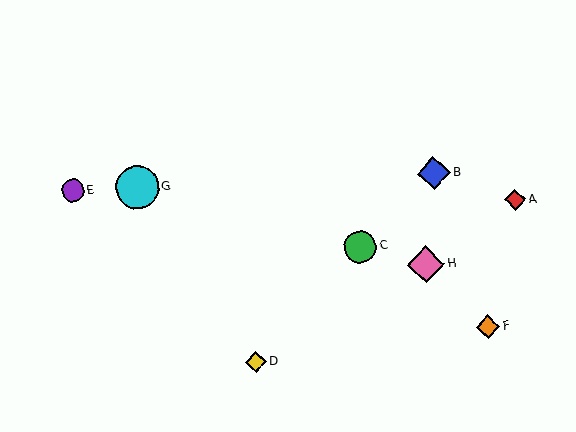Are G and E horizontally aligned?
Yes, both are at y≈187.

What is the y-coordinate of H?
Object H is at y≈264.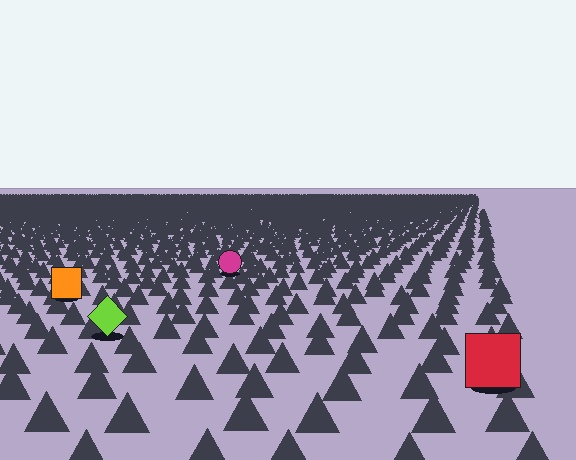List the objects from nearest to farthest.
From nearest to farthest: the red square, the lime diamond, the orange square, the magenta circle.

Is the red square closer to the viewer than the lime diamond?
Yes. The red square is closer — you can tell from the texture gradient: the ground texture is coarser near it.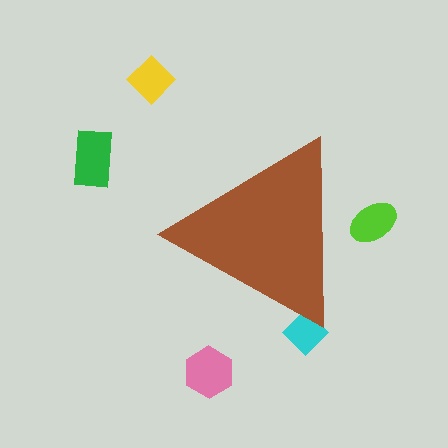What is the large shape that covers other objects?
A brown triangle.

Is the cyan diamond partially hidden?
Yes, the cyan diamond is partially hidden behind the brown triangle.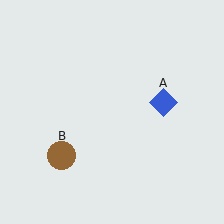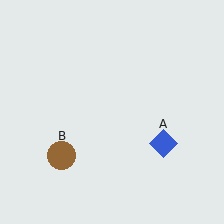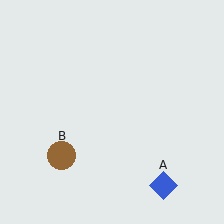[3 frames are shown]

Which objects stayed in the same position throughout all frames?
Brown circle (object B) remained stationary.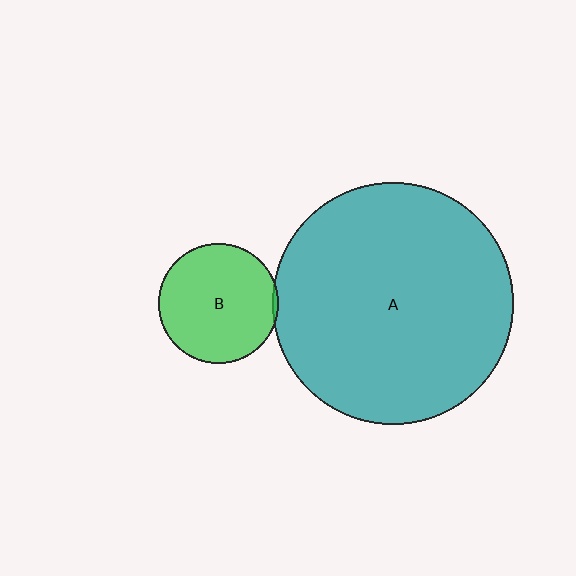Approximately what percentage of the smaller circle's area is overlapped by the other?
Approximately 5%.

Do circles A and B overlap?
Yes.